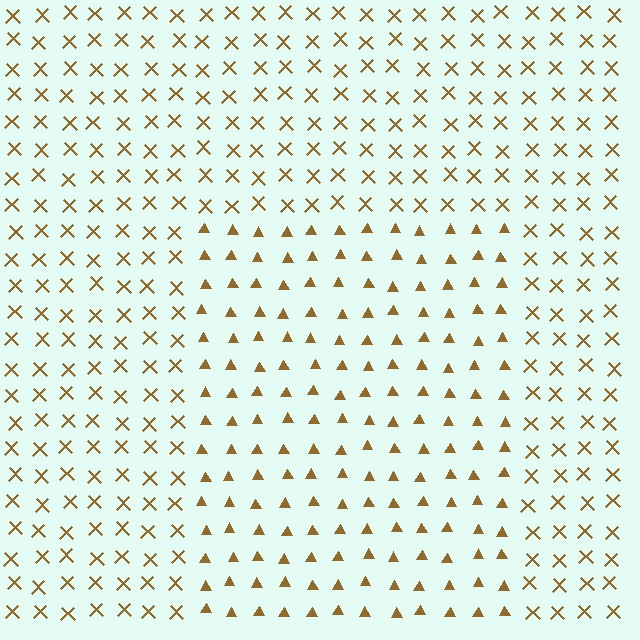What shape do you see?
I see a rectangle.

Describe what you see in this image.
The image is filled with small brown elements arranged in a uniform grid. A rectangle-shaped region contains triangles, while the surrounding area contains X marks. The boundary is defined purely by the change in element shape.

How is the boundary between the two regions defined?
The boundary is defined by a change in element shape: triangles inside vs. X marks outside. All elements share the same color and spacing.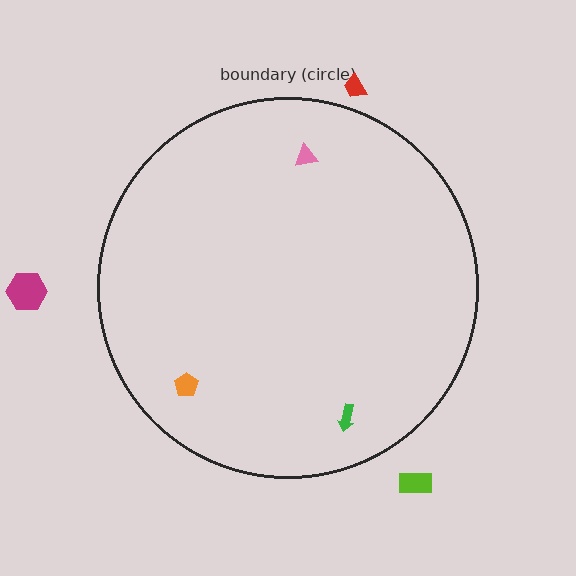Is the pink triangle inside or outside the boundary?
Inside.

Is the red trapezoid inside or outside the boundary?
Outside.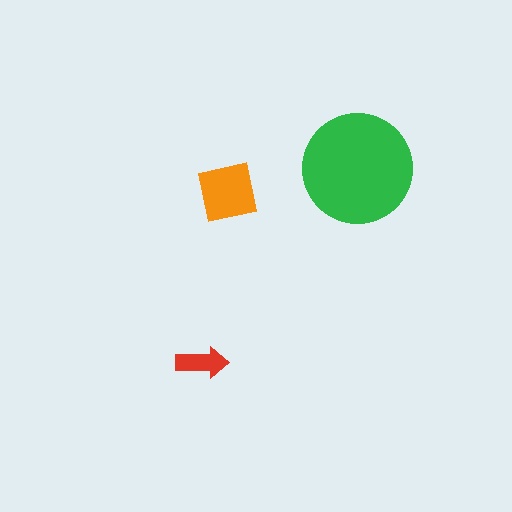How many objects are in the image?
There are 3 objects in the image.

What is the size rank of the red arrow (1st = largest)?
3rd.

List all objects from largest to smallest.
The green circle, the orange square, the red arrow.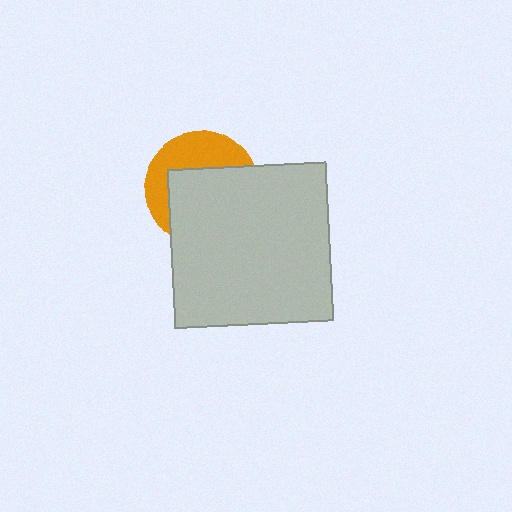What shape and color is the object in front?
The object in front is a light gray square.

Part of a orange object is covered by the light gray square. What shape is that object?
It is a circle.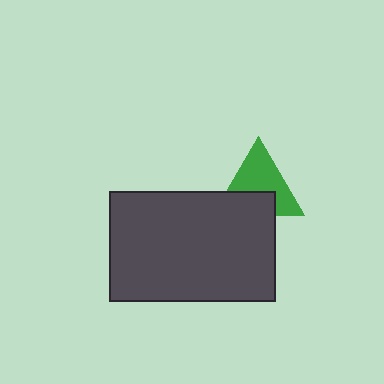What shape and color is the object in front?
The object in front is a dark gray rectangle.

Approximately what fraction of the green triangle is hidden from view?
Roughly 37% of the green triangle is hidden behind the dark gray rectangle.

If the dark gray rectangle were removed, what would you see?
You would see the complete green triangle.